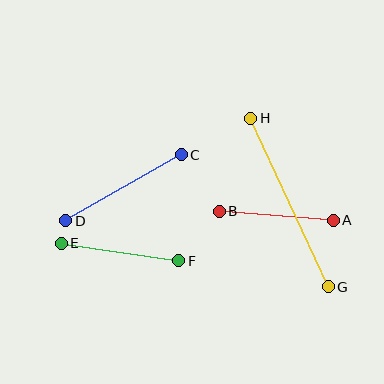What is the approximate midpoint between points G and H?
The midpoint is at approximately (290, 202) pixels.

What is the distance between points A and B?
The distance is approximately 114 pixels.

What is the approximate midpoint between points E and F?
The midpoint is at approximately (120, 252) pixels.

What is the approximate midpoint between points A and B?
The midpoint is at approximately (276, 216) pixels.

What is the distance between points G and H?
The distance is approximately 185 pixels.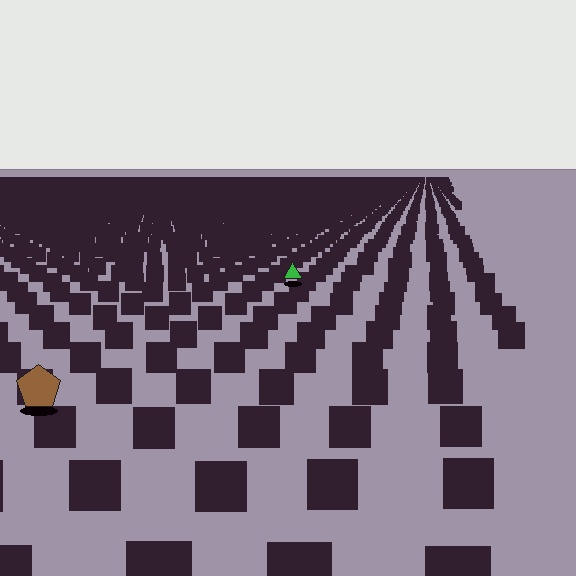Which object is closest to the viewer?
The brown pentagon is closest. The texture marks near it are larger and more spread out.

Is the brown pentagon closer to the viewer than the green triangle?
Yes. The brown pentagon is closer — you can tell from the texture gradient: the ground texture is coarser near it.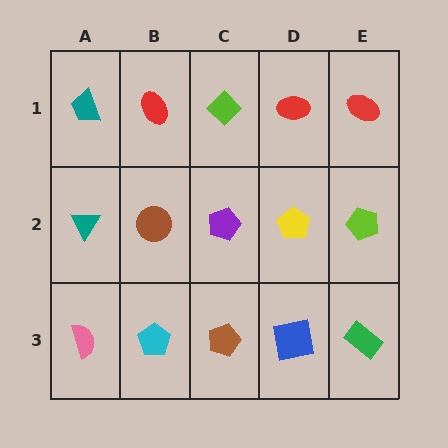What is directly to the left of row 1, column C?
A red ellipse.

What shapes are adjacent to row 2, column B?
A red ellipse (row 1, column B), a cyan pentagon (row 3, column B), a teal triangle (row 2, column A), a purple pentagon (row 2, column C).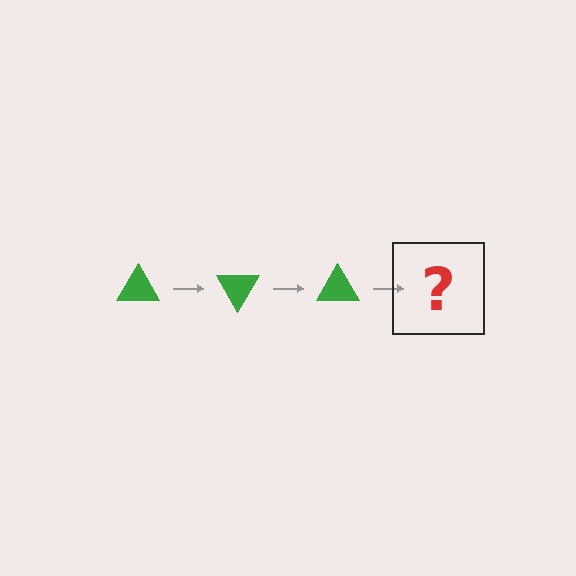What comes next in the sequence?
The next element should be a green triangle rotated 180 degrees.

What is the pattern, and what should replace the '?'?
The pattern is that the triangle rotates 60 degrees each step. The '?' should be a green triangle rotated 180 degrees.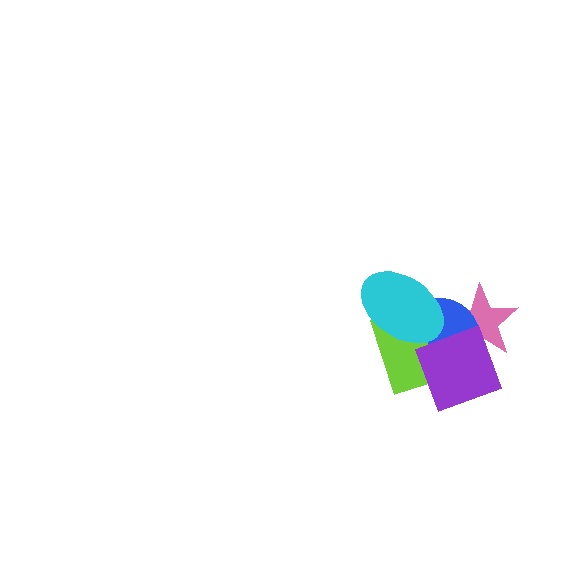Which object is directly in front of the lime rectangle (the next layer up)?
The cyan ellipse is directly in front of the lime rectangle.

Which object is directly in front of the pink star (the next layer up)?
The blue circle is directly in front of the pink star.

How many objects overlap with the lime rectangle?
3 objects overlap with the lime rectangle.